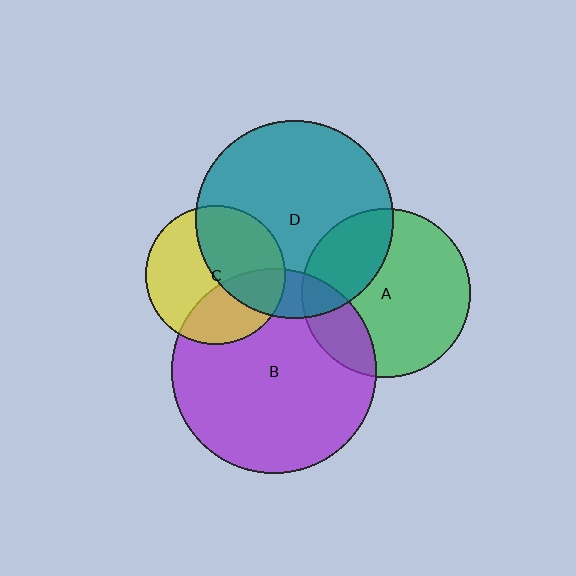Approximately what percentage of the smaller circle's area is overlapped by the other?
Approximately 20%.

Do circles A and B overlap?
Yes.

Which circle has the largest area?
Circle B (purple).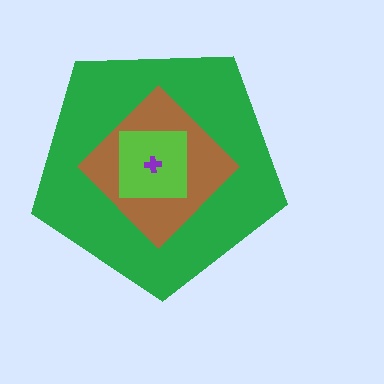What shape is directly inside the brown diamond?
The lime square.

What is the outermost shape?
The green pentagon.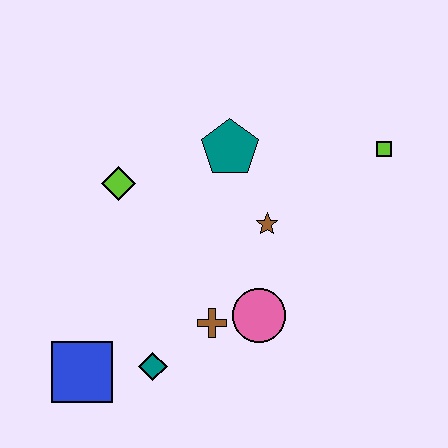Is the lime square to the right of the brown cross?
Yes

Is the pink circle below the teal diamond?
No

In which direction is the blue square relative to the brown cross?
The blue square is to the left of the brown cross.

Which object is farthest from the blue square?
The lime square is farthest from the blue square.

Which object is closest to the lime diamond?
The teal pentagon is closest to the lime diamond.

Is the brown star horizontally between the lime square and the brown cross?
Yes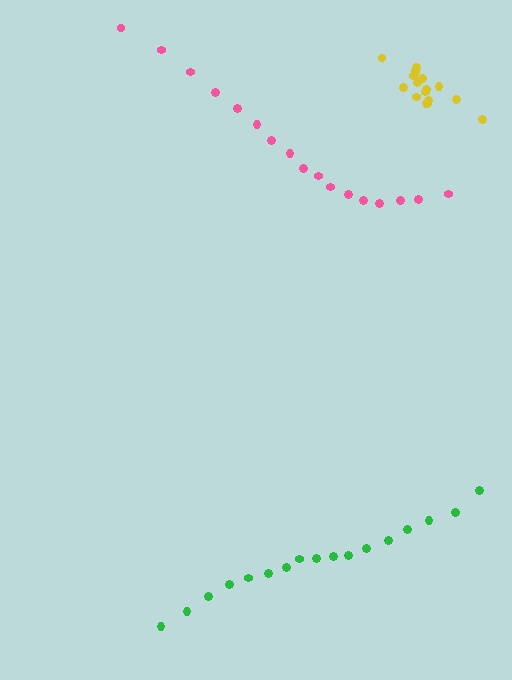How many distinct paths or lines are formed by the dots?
There are 3 distinct paths.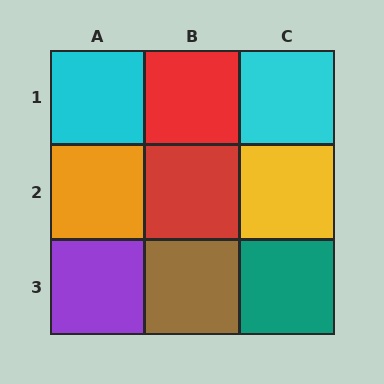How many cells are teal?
1 cell is teal.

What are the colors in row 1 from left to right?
Cyan, red, cyan.